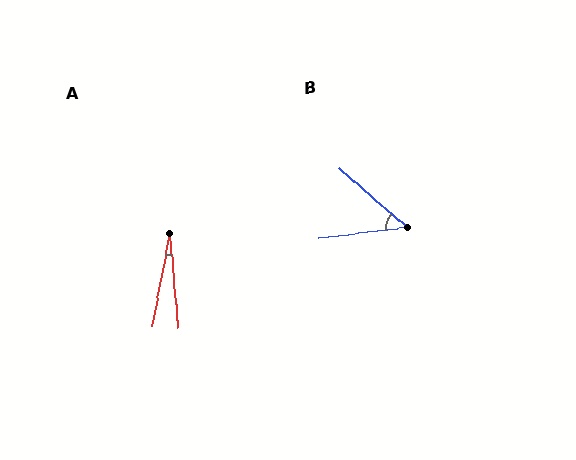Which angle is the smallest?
A, at approximately 15 degrees.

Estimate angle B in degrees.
Approximately 48 degrees.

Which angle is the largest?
B, at approximately 48 degrees.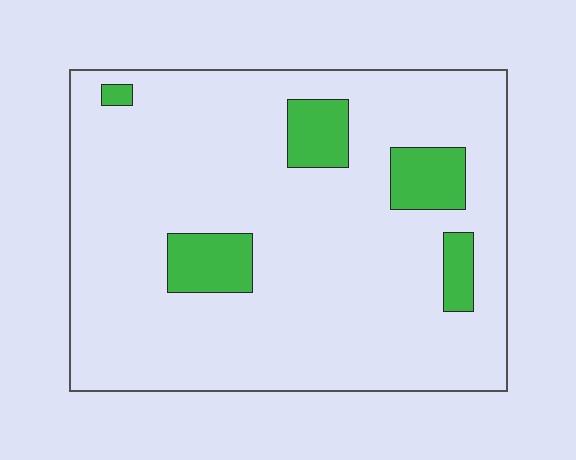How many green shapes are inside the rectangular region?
5.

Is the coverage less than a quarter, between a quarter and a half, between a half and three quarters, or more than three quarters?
Less than a quarter.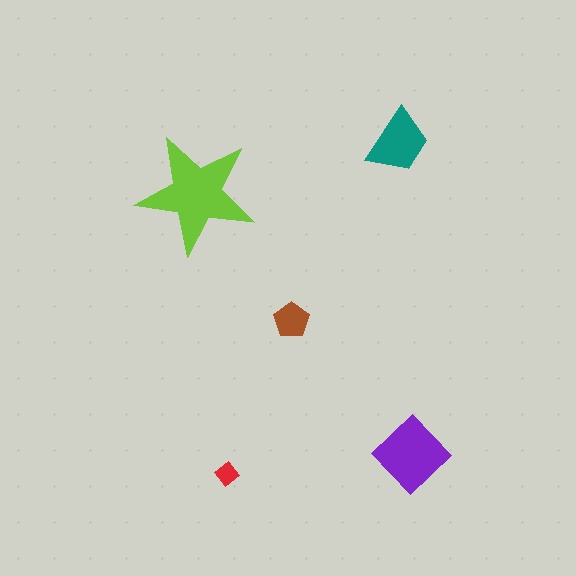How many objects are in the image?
There are 5 objects in the image.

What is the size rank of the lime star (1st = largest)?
1st.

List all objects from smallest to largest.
The red diamond, the brown pentagon, the teal trapezoid, the purple diamond, the lime star.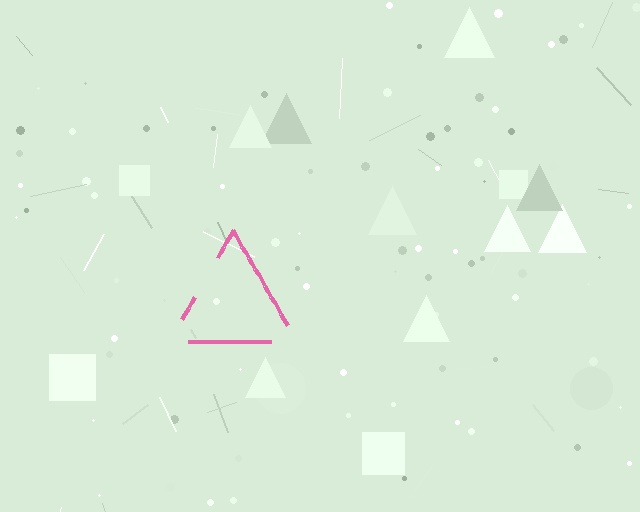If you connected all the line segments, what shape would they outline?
They would outline a triangle.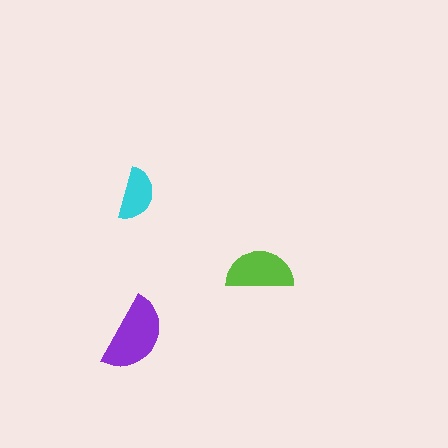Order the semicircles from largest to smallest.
the purple one, the lime one, the cyan one.